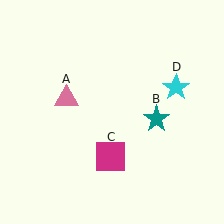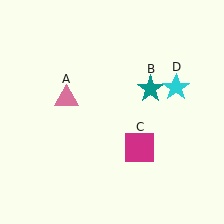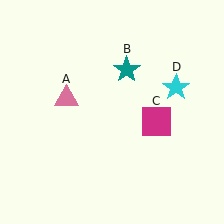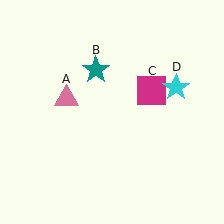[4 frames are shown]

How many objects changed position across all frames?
2 objects changed position: teal star (object B), magenta square (object C).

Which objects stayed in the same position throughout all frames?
Pink triangle (object A) and cyan star (object D) remained stationary.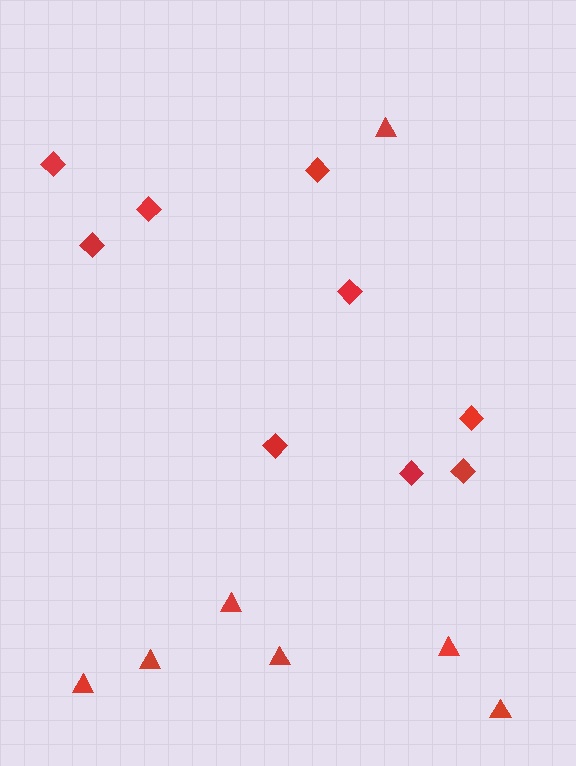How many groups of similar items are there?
There are 2 groups: one group of triangles (7) and one group of diamonds (9).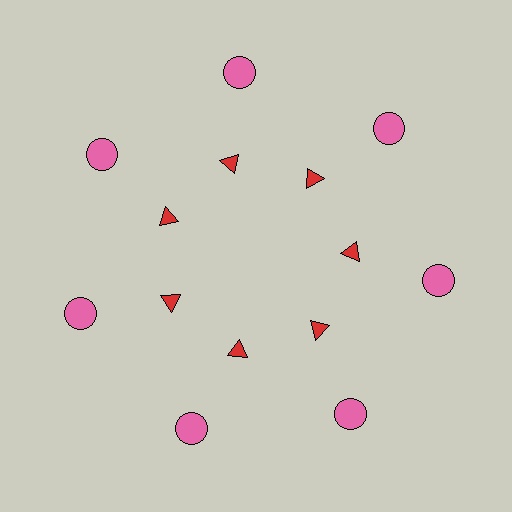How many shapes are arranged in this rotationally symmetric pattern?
There are 14 shapes, arranged in 7 groups of 2.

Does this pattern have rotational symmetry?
Yes, this pattern has 7-fold rotational symmetry. It looks the same after rotating 51 degrees around the center.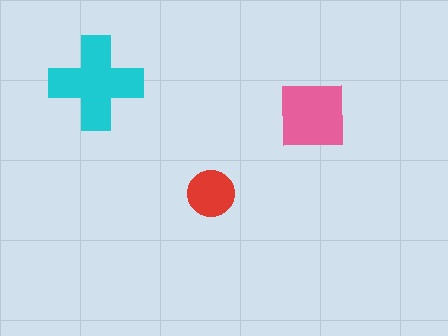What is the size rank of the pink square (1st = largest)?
2nd.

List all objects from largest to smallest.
The cyan cross, the pink square, the red circle.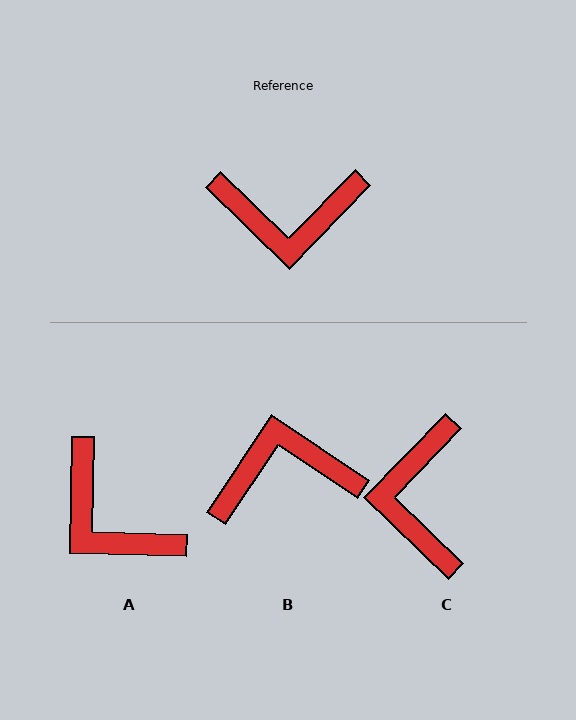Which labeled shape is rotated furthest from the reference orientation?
B, about 170 degrees away.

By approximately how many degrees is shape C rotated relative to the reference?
Approximately 90 degrees clockwise.